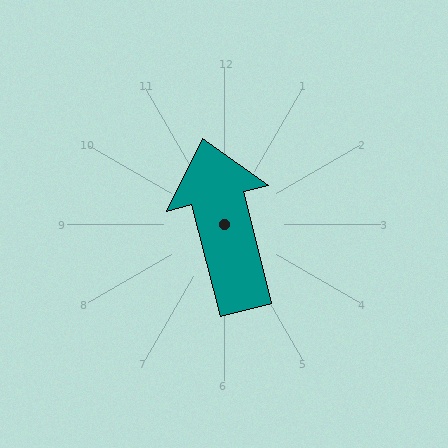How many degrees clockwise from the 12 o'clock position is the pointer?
Approximately 346 degrees.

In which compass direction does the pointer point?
North.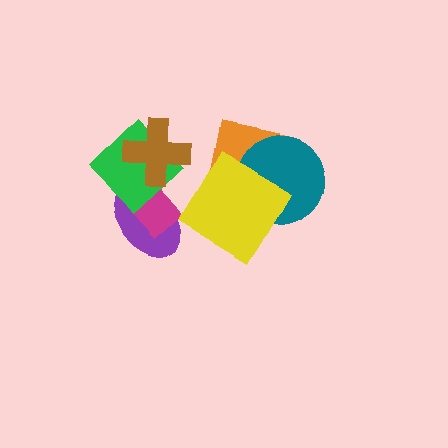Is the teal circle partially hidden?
Yes, it is partially covered by another shape.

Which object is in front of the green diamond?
The brown cross is in front of the green diamond.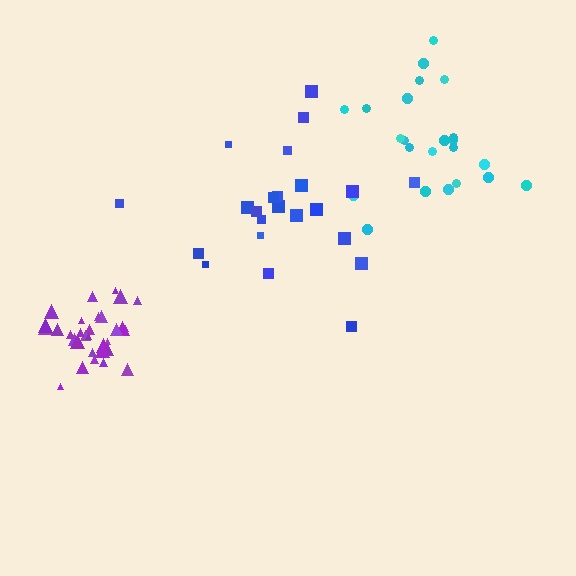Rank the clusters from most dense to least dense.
purple, cyan, blue.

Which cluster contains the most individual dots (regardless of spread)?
Purple (31).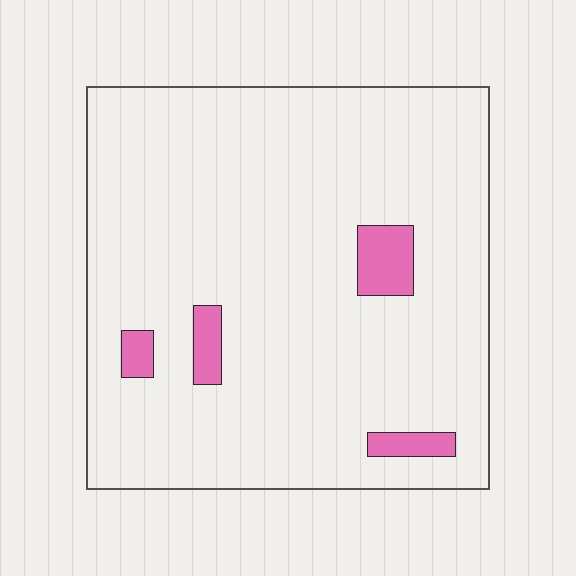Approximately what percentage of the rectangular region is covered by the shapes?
Approximately 5%.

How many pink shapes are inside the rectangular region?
4.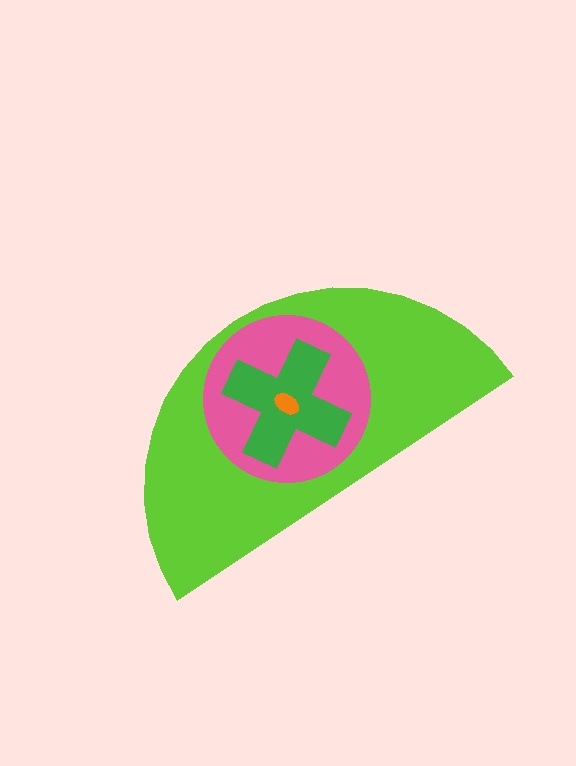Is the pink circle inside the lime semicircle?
Yes.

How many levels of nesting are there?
4.